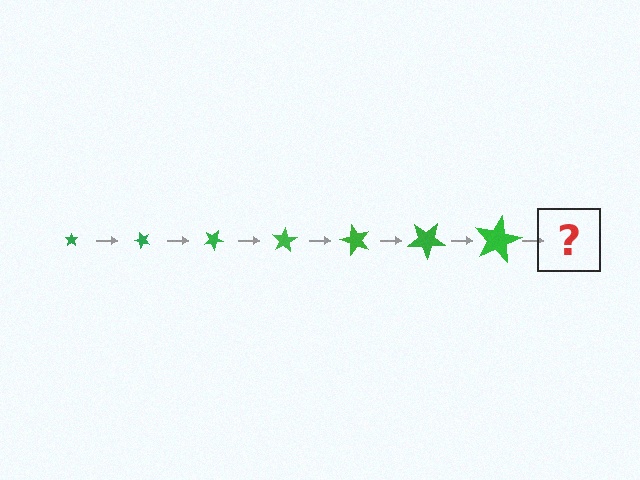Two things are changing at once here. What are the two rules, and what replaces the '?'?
The two rules are that the star grows larger each step and it rotates 50 degrees each step. The '?' should be a star, larger than the previous one and rotated 350 degrees from the start.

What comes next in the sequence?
The next element should be a star, larger than the previous one and rotated 350 degrees from the start.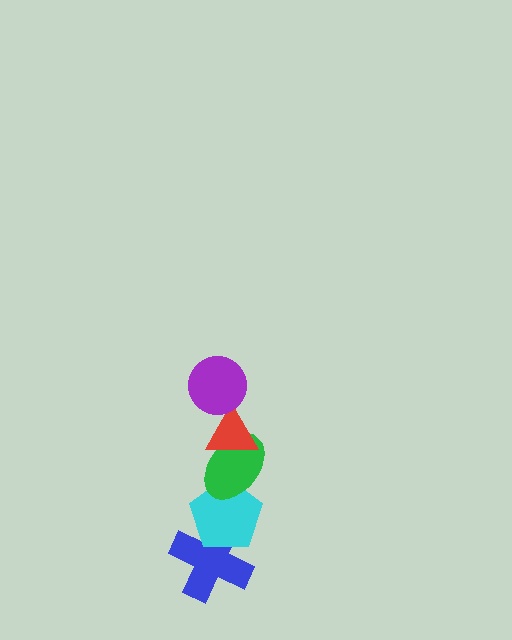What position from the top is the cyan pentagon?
The cyan pentagon is 4th from the top.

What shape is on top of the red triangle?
The purple circle is on top of the red triangle.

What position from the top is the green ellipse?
The green ellipse is 3rd from the top.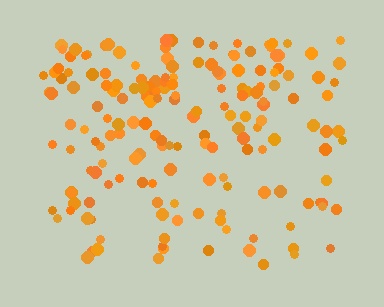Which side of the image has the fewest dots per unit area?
The bottom.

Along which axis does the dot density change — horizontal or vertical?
Vertical.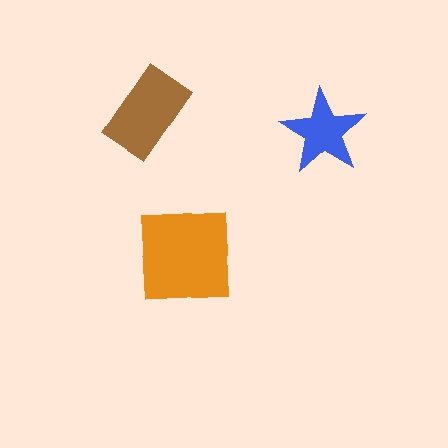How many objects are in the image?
There are 3 objects in the image.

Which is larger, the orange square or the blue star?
The orange square.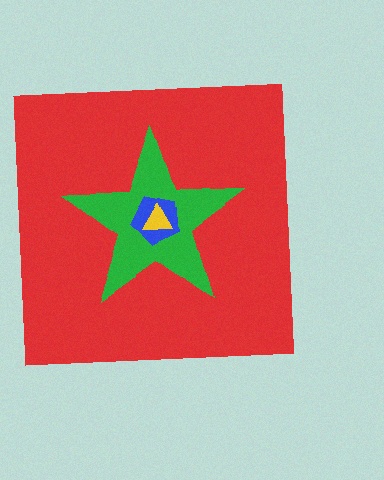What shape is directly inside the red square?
The green star.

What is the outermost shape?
The red square.